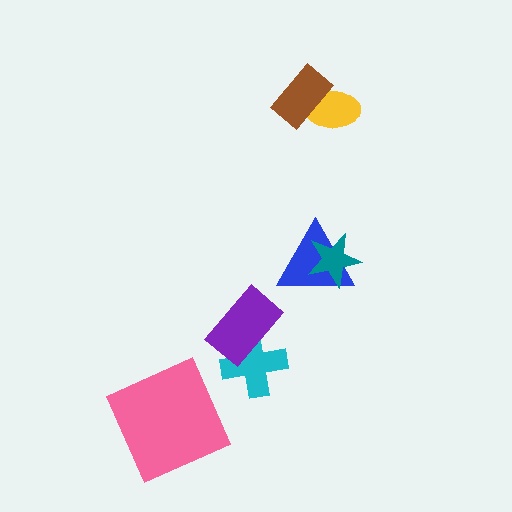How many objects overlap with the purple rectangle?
1 object overlaps with the purple rectangle.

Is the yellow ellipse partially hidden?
Yes, it is partially covered by another shape.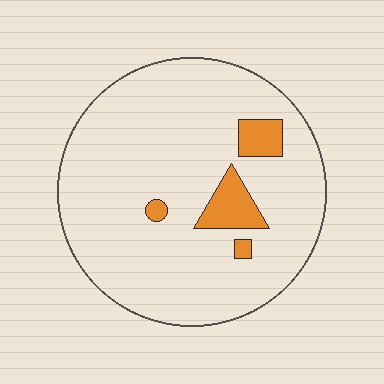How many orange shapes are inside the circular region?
4.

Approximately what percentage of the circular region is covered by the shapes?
Approximately 10%.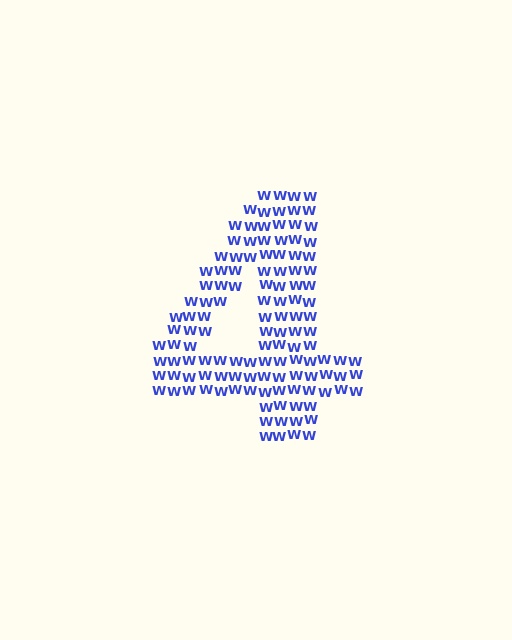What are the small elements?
The small elements are letter W's.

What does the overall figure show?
The overall figure shows the digit 4.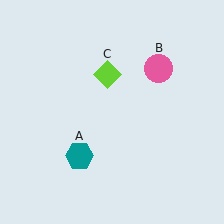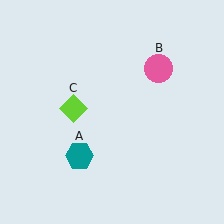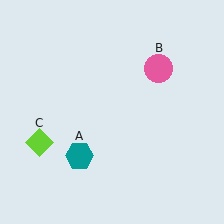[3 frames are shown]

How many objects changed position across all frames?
1 object changed position: lime diamond (object C).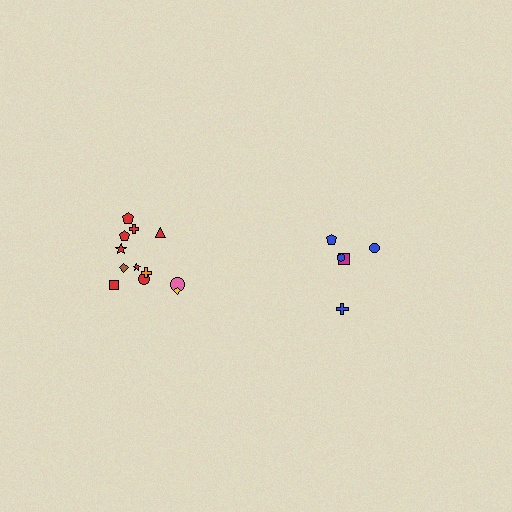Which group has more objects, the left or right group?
The left group.